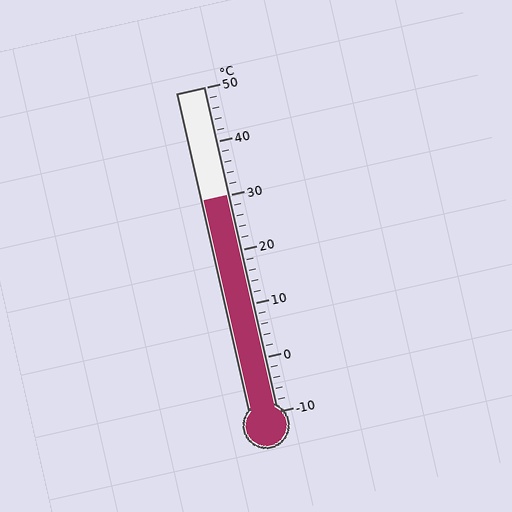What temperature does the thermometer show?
The thermometer shows approximately 30°C.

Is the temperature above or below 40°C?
The temperature is below 40°C.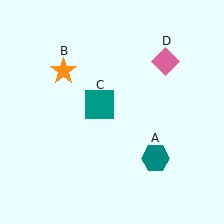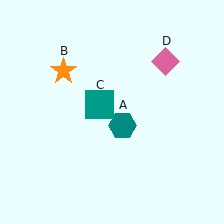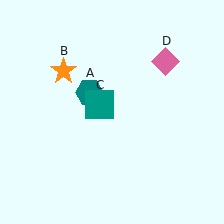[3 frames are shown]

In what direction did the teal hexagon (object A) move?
The teal hexagon (object A) moved up and to the left.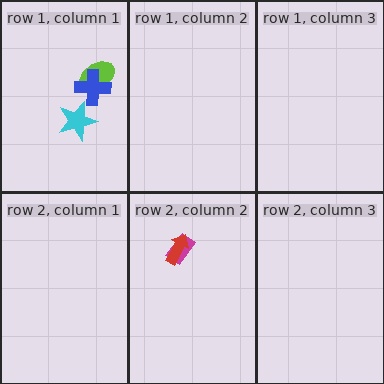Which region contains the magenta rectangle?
The row 2, column 2 region.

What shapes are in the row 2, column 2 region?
The magenta rectangle, the red arrow.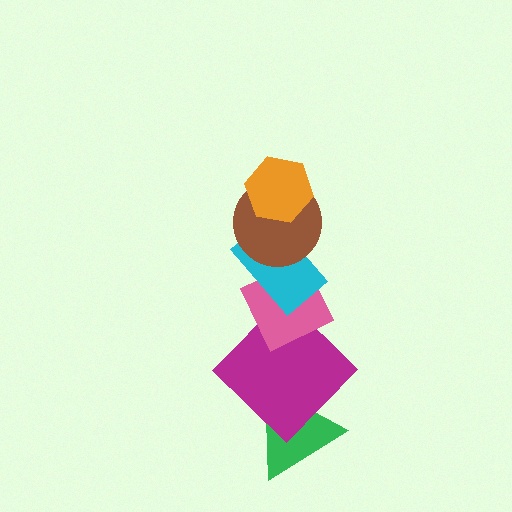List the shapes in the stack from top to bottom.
From top to bottom: the orange hexagon, the brown circle, the cyan rectangle, the pink diamond, the magenta diamond, the green triangle.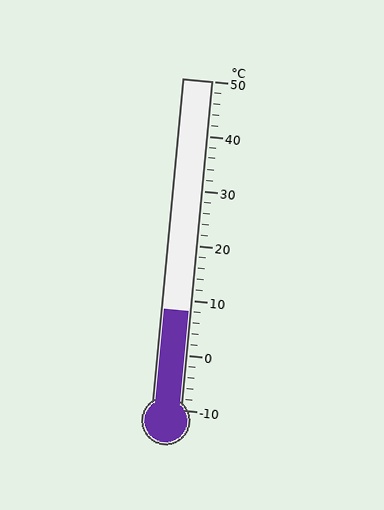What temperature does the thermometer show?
The thermometer shows approximately 8°C.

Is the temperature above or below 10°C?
The temperature is below 10°C.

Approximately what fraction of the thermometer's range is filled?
The thermometer is filled to approximately 30% of its range.